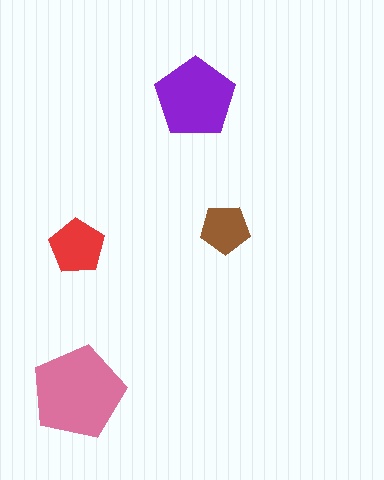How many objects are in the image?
There are 4 objects in the image.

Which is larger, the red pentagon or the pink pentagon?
The pink one.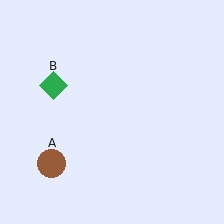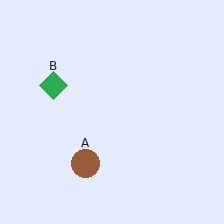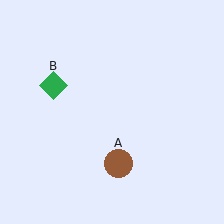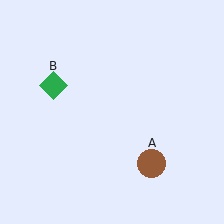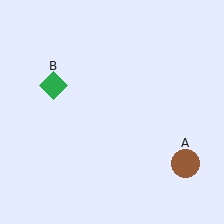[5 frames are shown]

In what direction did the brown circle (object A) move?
The brown circle (object A) moved right.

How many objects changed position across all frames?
1 object changed position: brown circle (object A).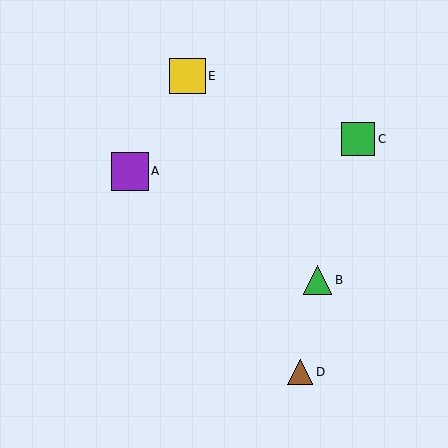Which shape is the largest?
The purple square (labeled A) is the largest.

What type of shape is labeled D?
Shape D is a brown triangle.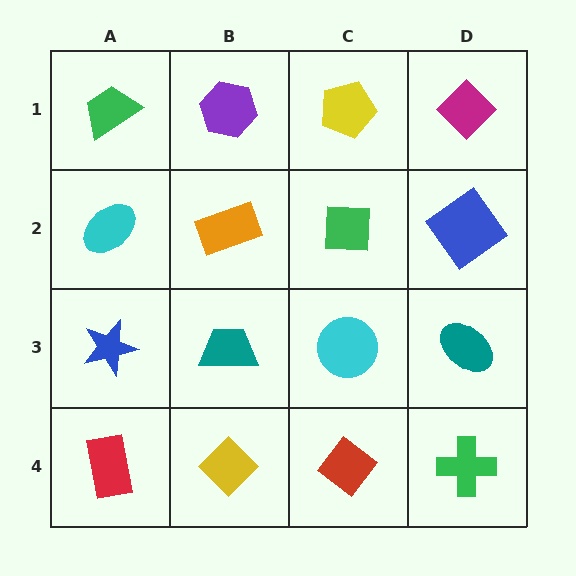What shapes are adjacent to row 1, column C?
A green square (row 2, column C), a purple hexagon (row 1, column B), a magenta diamond (row 1, column D).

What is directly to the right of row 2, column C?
A blue diamond.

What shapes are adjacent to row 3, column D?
A blue diamond (row 2, column D), a green cross (row 4, column D), a cyan circle (row 3, column C).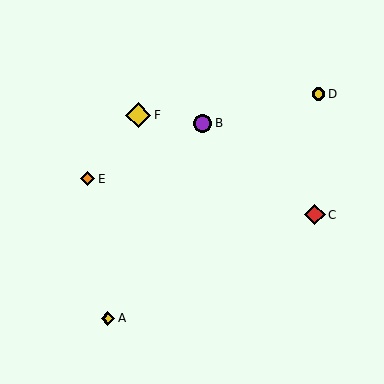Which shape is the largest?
The yellow diamond (labeled F) is the largest.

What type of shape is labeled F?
Shape F is a yellow diamond.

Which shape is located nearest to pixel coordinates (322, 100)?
The yellow circle (labeled D) at (318, 94) is nearest to that location.